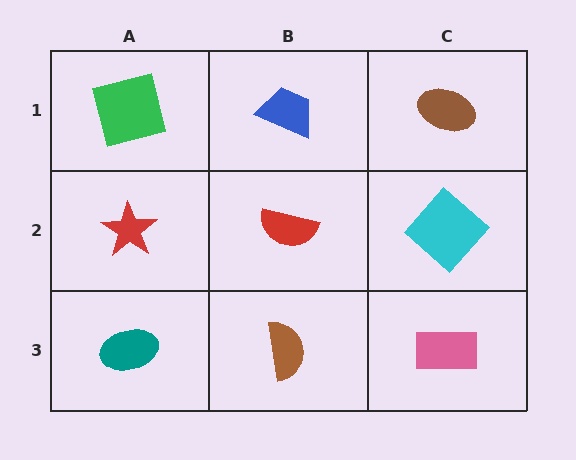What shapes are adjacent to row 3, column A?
A red star (row 2, column A), a brown semicircle (row 3, column B).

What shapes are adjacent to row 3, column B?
A red semicircle (row 2, column B), a teal ellipse (row 3, column A), a pink rectangle (row 3, column C).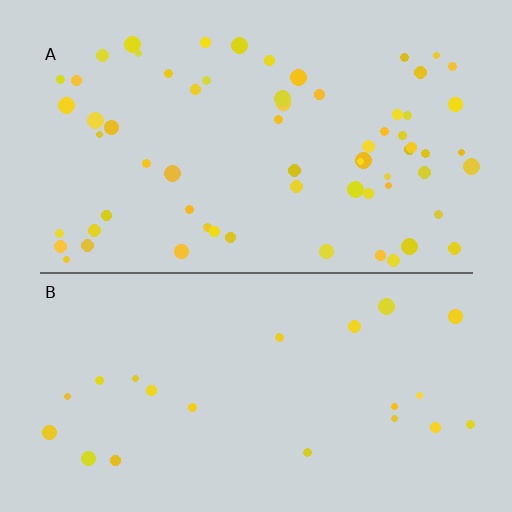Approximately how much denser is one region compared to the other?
Approximately 3.0× — region A over region B.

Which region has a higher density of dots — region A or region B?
A (the top).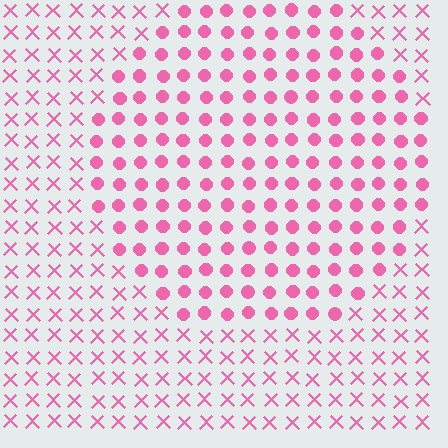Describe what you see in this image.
The image is filled with small pink elements arranged in a uniform grid. A circle-shaped region contains circles, while the surrounding area contains X marks. The boundary is defined purely by the change in element shape.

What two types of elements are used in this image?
The image uses circles inside the circle region and X marks outside it.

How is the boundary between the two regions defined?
The boundary is defined by a change in element shape: circles inside vs. X marks outside. All elements share the same color and spacing.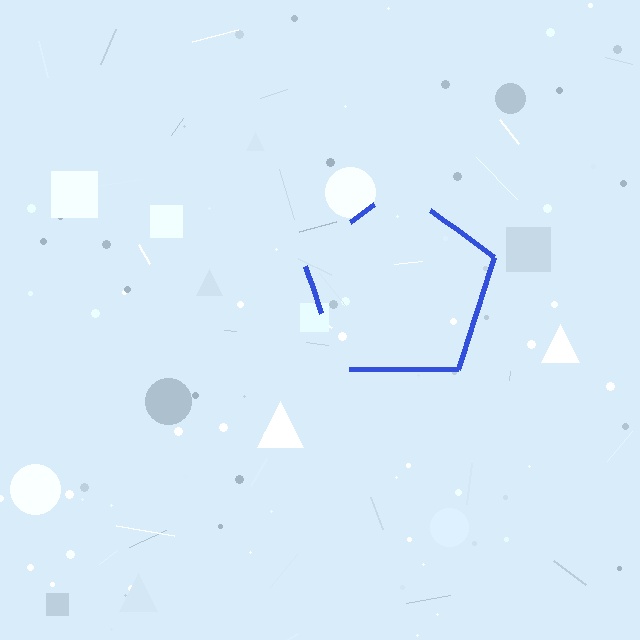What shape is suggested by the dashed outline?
The dashed outline suggests a pentagon.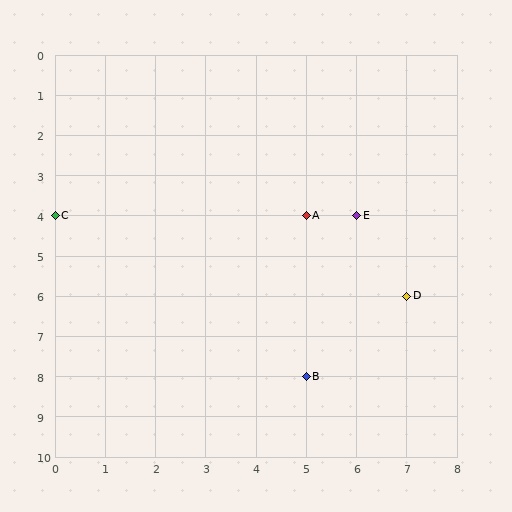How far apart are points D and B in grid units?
Points D and B are 2 columns and 2 rows apart (about 2.8 grid units diagonally).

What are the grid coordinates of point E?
Point E is at grid coordinates (6, 4).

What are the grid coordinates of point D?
Point D is at grid coordinates (7, 6).